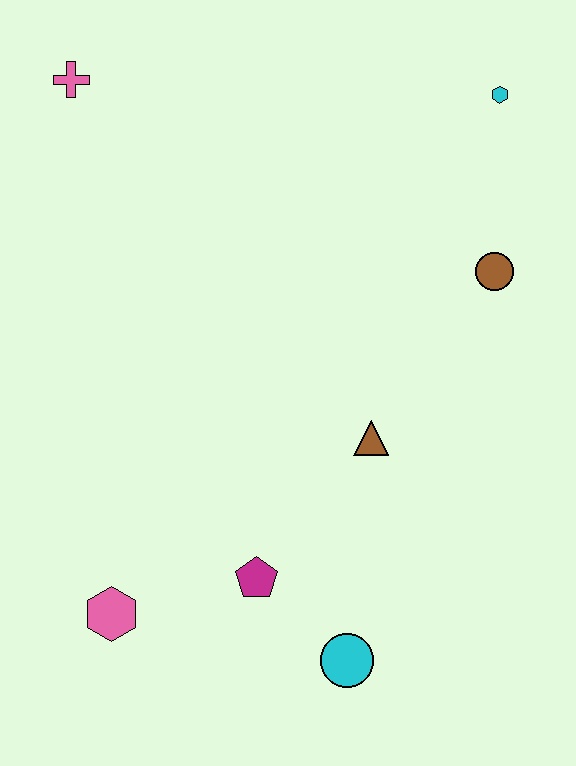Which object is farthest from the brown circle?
The pink hexagon is farthest from the brown circle.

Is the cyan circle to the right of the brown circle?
No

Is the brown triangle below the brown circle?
Yes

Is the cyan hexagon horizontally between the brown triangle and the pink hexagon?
No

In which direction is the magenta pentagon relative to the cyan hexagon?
The magenta pentagon is below the cyan hexagon.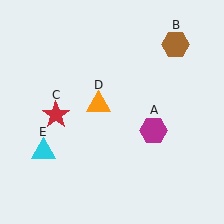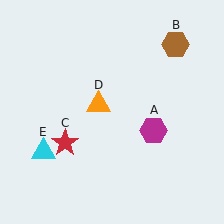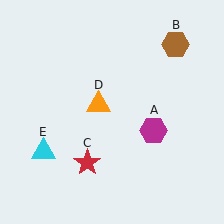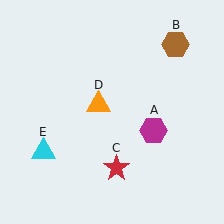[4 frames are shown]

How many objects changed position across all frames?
1 object changed position: red star (object C).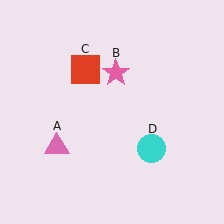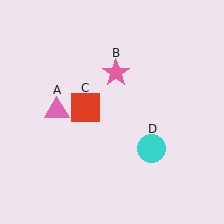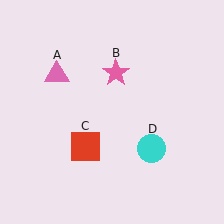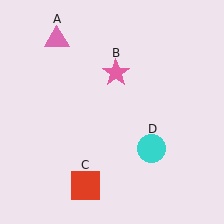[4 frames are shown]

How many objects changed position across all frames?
2 objects changed position: pink triangle (object A), red square (object C).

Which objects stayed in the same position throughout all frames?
Pink star (object B) and cyan circle (object D) remained stationary.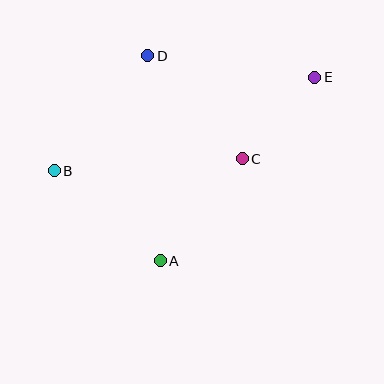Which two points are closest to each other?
Points C and E are closest to each other.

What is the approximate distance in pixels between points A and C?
The distance between A and C is approximately 131 pixels.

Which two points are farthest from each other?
Points B and E are farthest from each other.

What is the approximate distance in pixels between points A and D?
The distance between A and D is approximately 205 pixels.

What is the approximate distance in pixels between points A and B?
The distance between A and B is approximately 139 pixels.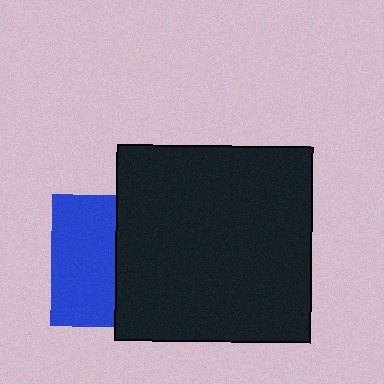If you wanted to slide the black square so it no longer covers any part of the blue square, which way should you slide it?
Slide it right — that is the most direct way to separate the two shapes.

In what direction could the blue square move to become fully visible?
The blue square could move left. That would shift it out from behind the black square entirely.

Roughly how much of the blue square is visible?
About half of it is visible (roughly 48%).